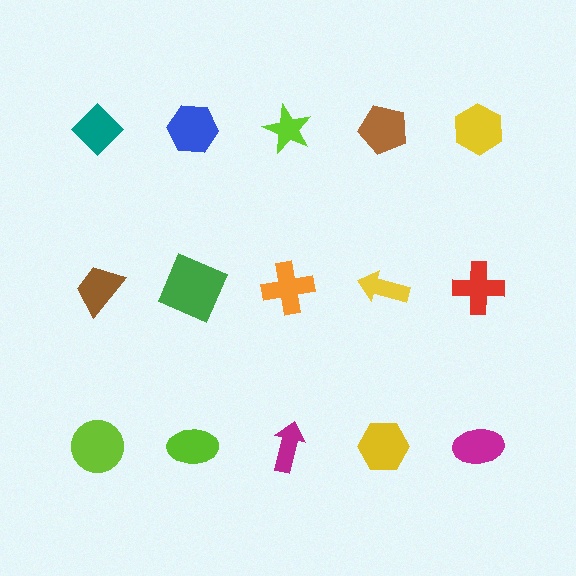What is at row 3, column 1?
A lime circle.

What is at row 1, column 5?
A yellow hexagon.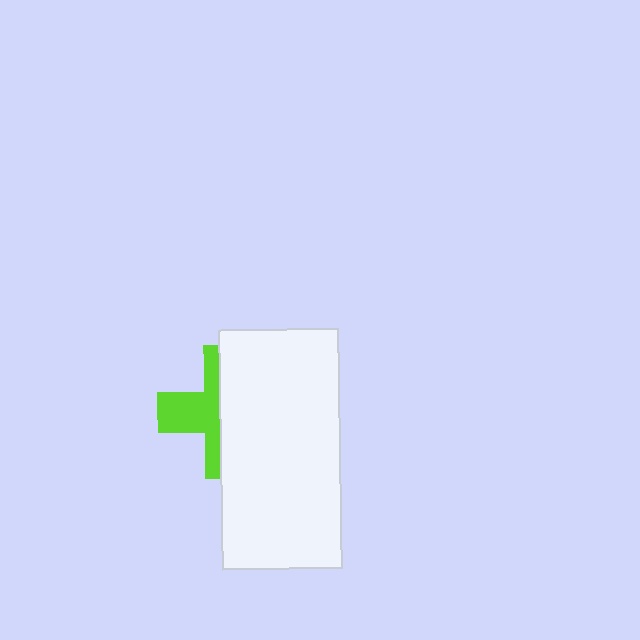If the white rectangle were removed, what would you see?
You would see the complete lime cross.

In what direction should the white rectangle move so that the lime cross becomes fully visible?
The white rectangle should move right. That is the shortest direction to clear the overlap and leave the lime cross fully visible.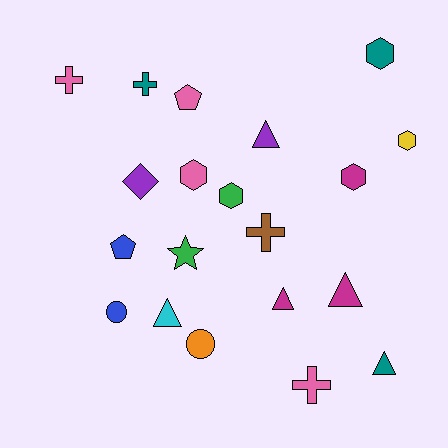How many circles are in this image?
There are 2 circles.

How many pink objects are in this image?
There are 4 pink objects.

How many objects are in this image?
There are 20 objects.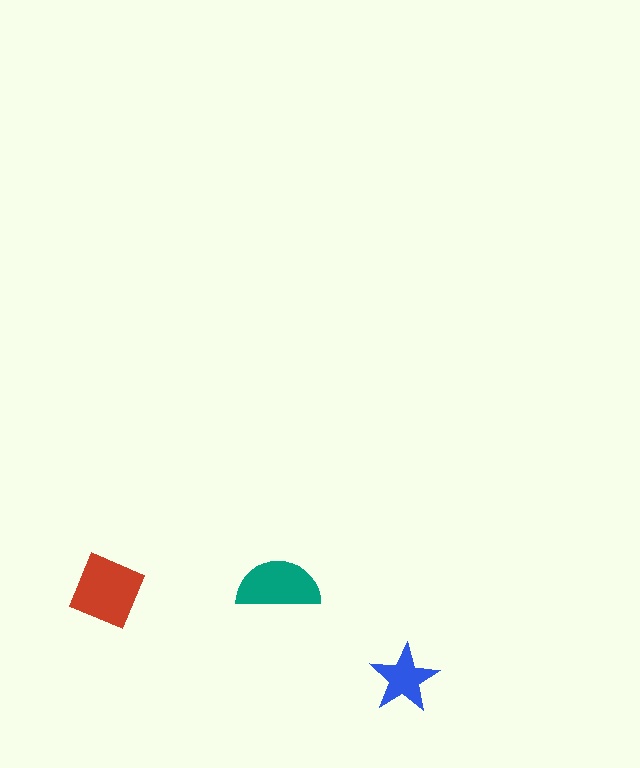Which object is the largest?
The red diamond.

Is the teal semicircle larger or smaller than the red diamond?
Smaller.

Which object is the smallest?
The blue star.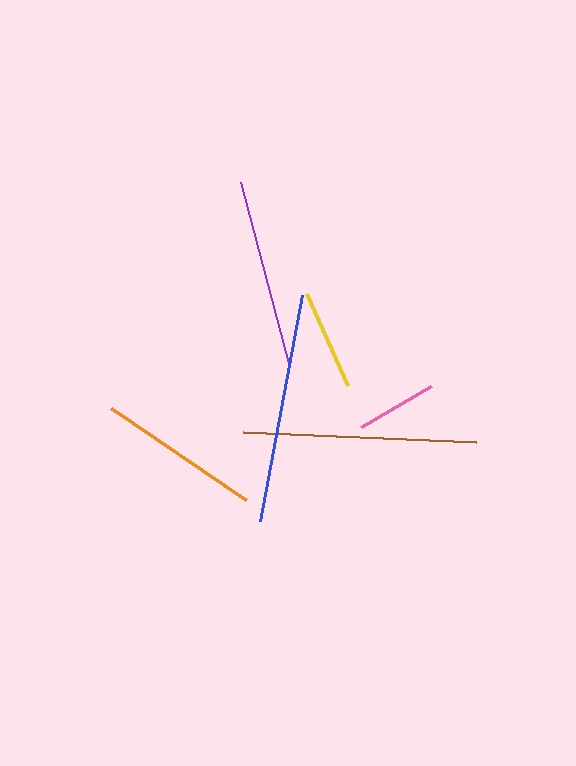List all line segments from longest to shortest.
From longest to shortest: brown, blue, purple, orange, yellow, pink.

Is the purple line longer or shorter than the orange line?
The purple line is longer than the orange line.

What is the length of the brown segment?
The brown segment is approximately 233 pixels long.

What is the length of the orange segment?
The orange segment is approximately 164 pixels long.